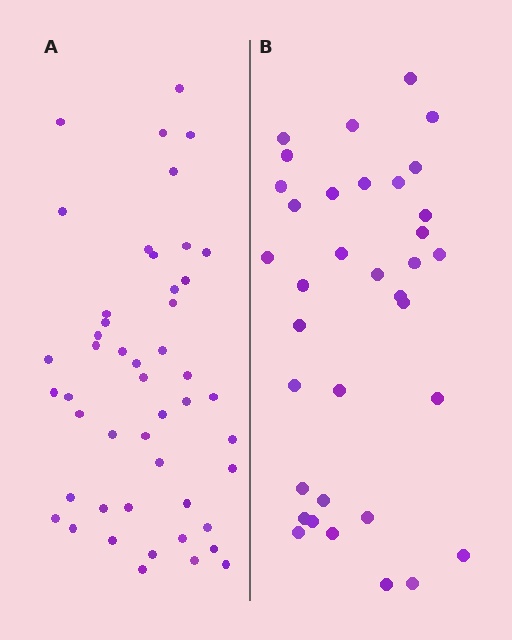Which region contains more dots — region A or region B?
Region A (the left region) has more dots.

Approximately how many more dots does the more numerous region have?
Region A has approximately 15 more dots than region B.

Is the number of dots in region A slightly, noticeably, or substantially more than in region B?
Region A has noticeably more, but not dramatically so. The ratio is roughly 1.4 to 1.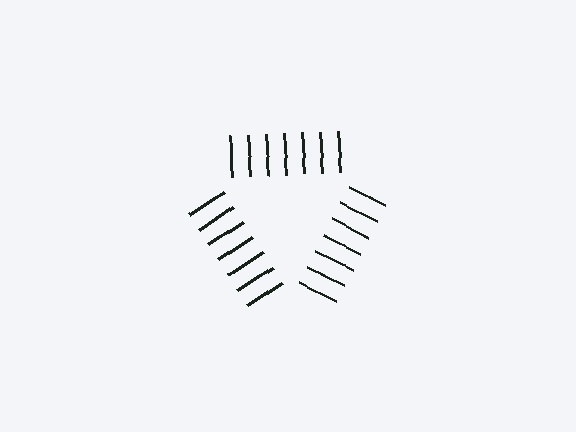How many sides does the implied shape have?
3 sides — the line-ends trace a triangle.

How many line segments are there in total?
21 — 7 along each of the 3 edges.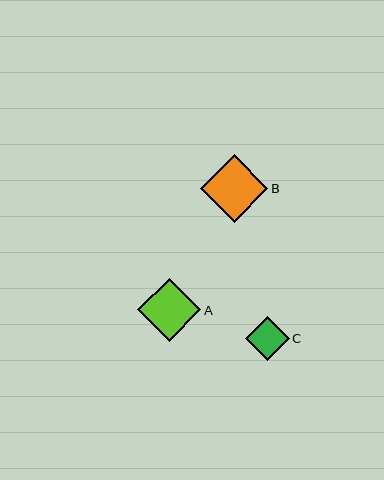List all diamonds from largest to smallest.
From largest to smallest: B, A, C.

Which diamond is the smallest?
Diamond C is the smallest with a size of approximately 44 pixels.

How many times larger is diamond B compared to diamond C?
Diamond B is approximately 1.5 times the size of diamond C.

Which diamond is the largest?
Diamond B is the largest with a size of approximately 67 pixels.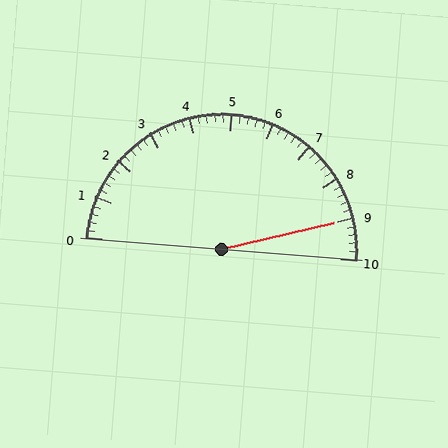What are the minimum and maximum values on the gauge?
The gauge ranges from 0 to 10.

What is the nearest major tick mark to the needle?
The nearest major tick mark is 9.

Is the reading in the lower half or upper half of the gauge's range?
The reading is in the upper half of the range (0 to 10).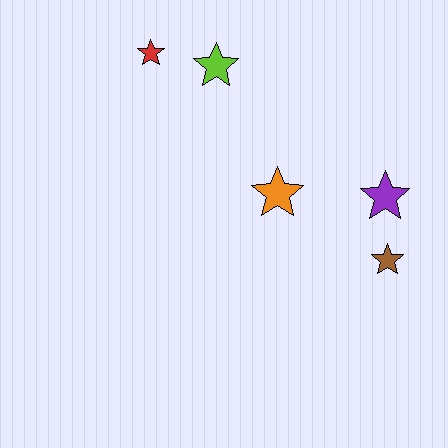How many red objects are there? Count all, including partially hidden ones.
There is 1 red object.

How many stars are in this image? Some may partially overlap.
There are 5 stars.